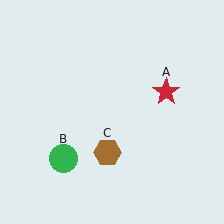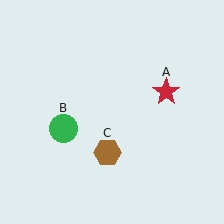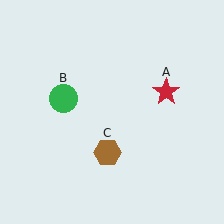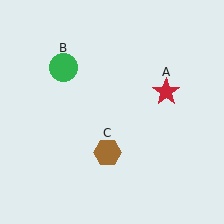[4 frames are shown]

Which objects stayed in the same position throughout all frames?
Red star (object A) and brown hexagon (object C) remained stationary.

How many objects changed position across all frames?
1 object changed position: green circle (object B).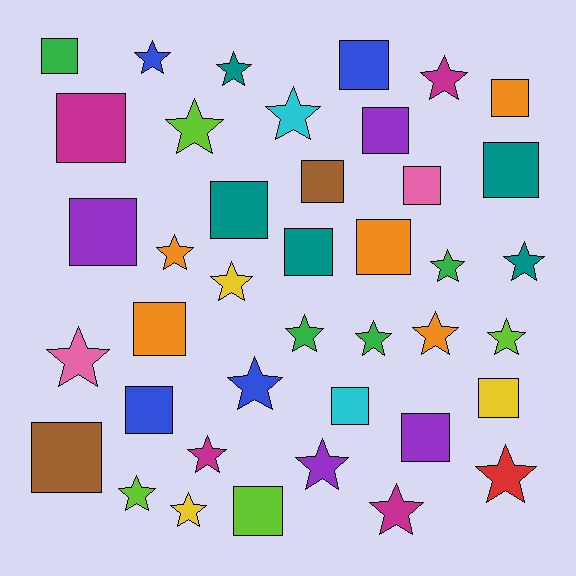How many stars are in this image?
There are 21 stars.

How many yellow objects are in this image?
There are 3 yellow objects.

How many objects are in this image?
There are 40 objects.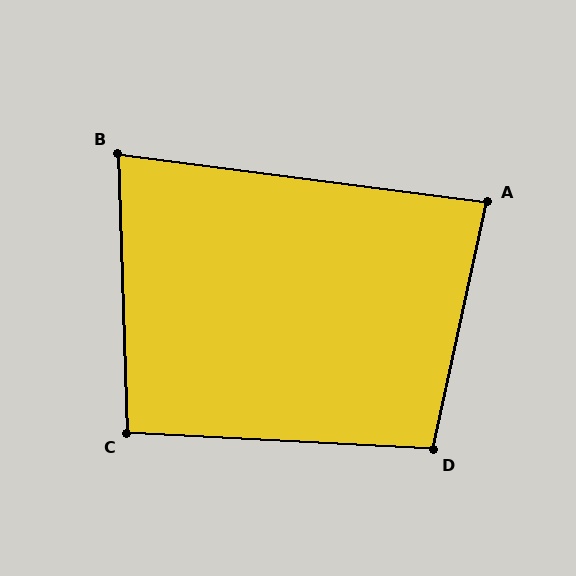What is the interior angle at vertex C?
Approximately 95 degrees (approximately right).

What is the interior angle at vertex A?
Approximately 85 degrees (approximately right).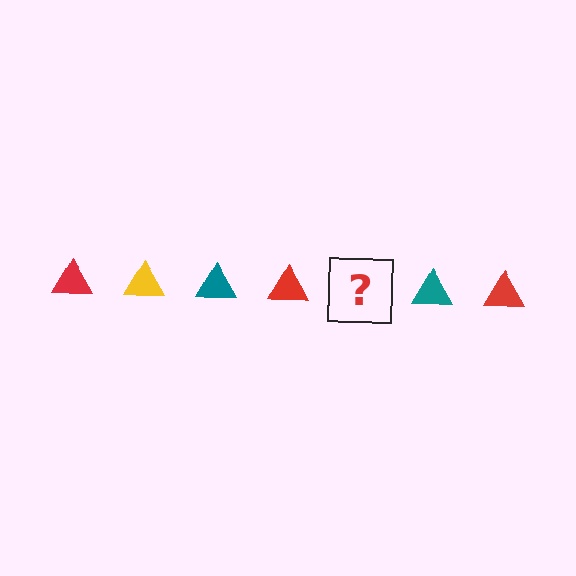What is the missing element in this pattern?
The missing element is a yellow triangle.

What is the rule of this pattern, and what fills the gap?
The rule is that the pattern cycles through red, yellow, teal triangles. The gap should be filled with a yellow triangle.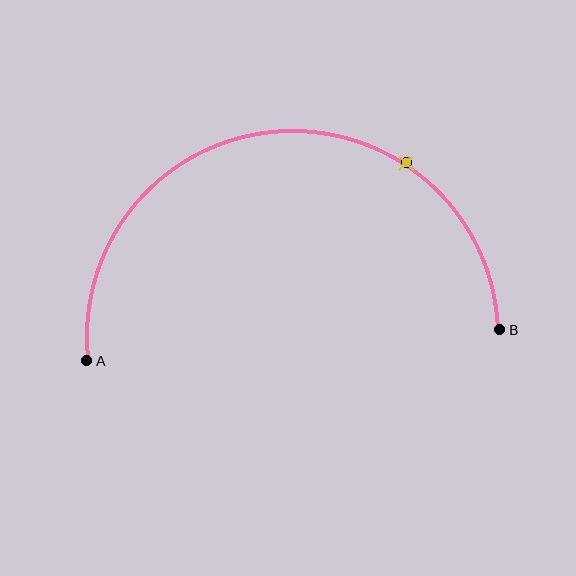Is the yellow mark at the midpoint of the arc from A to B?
No. The yellow mark lies on the arc but is closer to endpoint B. The arc midpoint would be at the point on the curve equidistant along the arc from both A and B.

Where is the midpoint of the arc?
The arc midpoint is the point on the curve farthest from the straight line joining A and B. It sits above that line.